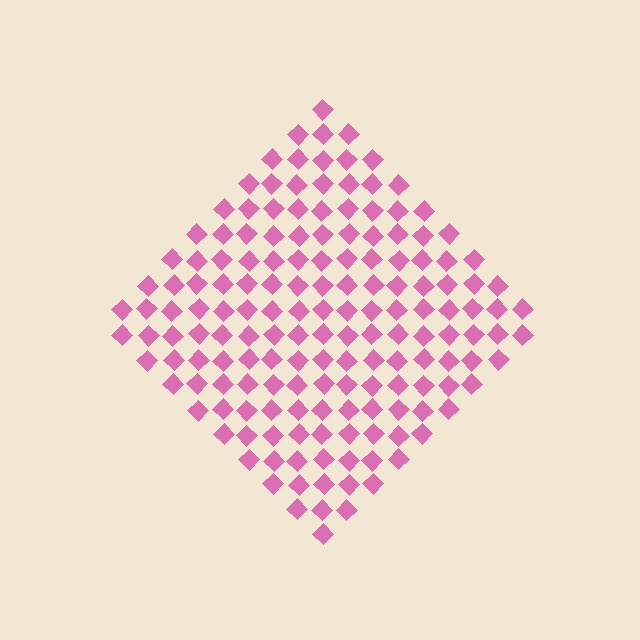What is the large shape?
The large shape is a diamond.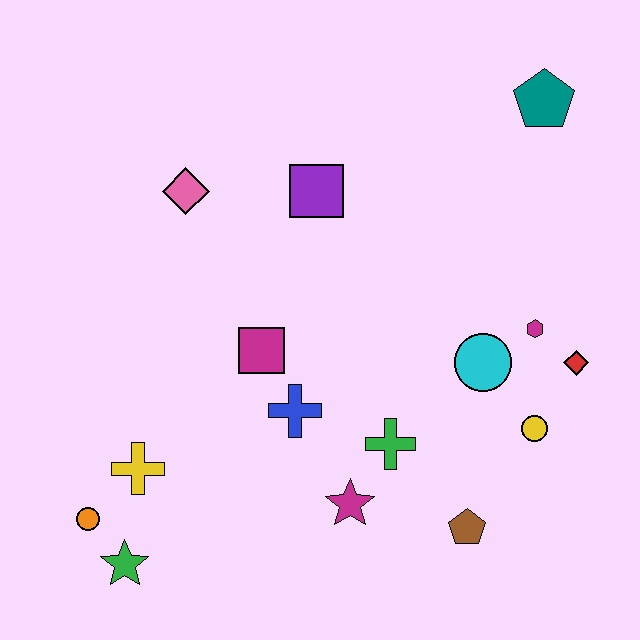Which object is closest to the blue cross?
The magenta square is closest to the blue cross.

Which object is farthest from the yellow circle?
The orange circle is farthest from the yellow circle.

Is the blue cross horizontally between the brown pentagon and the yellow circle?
No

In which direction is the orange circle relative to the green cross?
The orange circle is to the left of the green cross.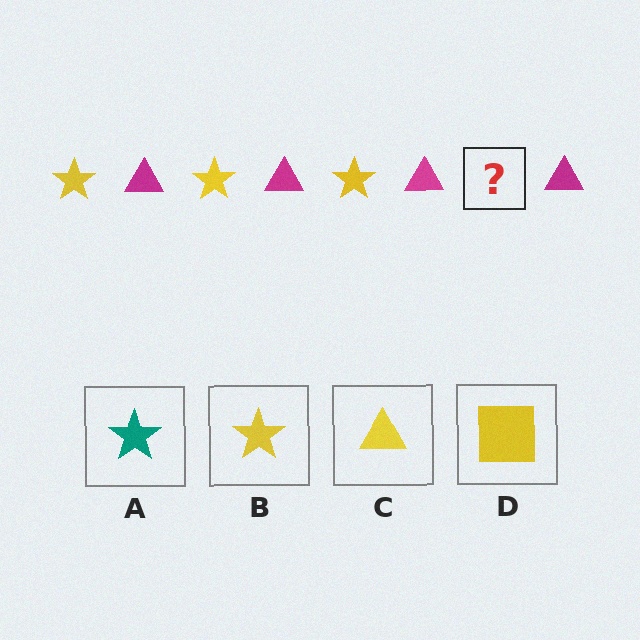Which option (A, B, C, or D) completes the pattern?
B.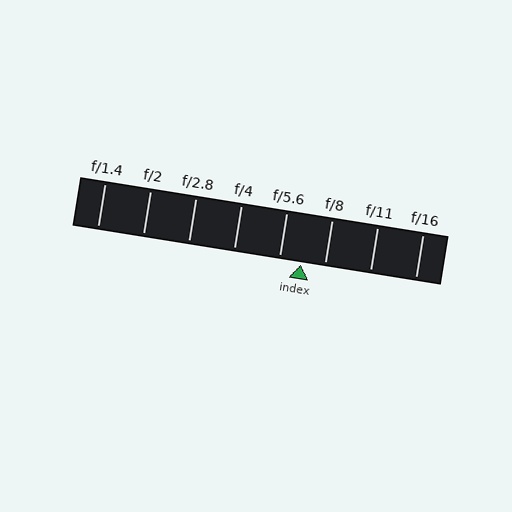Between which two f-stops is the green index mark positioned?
The index mark is between f/5.6 and f/8.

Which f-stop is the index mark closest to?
The index mark is closest to f/5.6.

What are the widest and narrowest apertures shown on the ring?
The widest aperture shown is f/1.4 and the narrowest is f/16.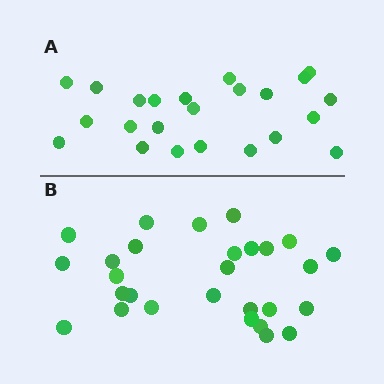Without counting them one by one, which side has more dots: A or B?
Region B (the bottom region) has more dots.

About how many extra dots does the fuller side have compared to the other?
Region B has about 5 more dots than region A.